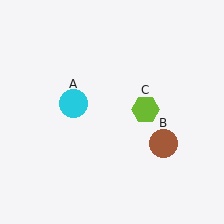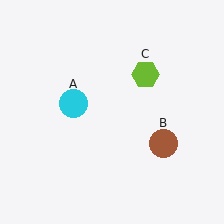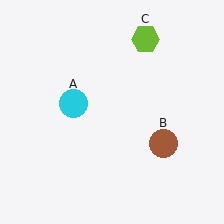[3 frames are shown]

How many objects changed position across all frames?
1 object changed position: lime hexagon (object C).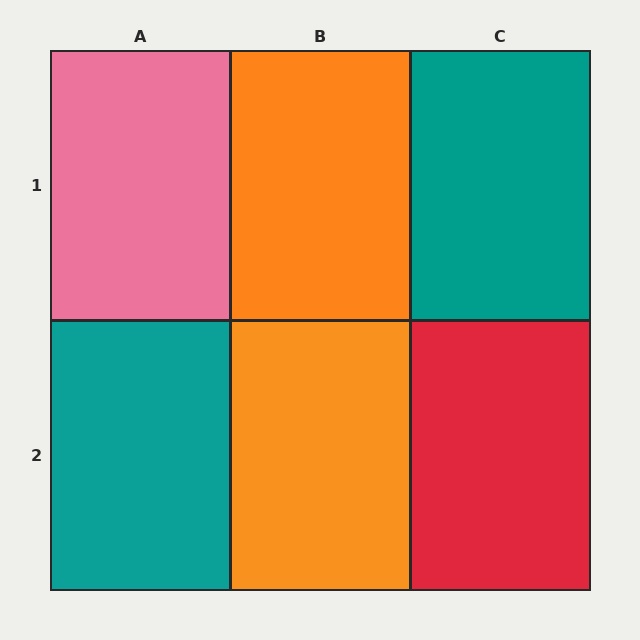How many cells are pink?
1 cell is pink.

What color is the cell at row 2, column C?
Red.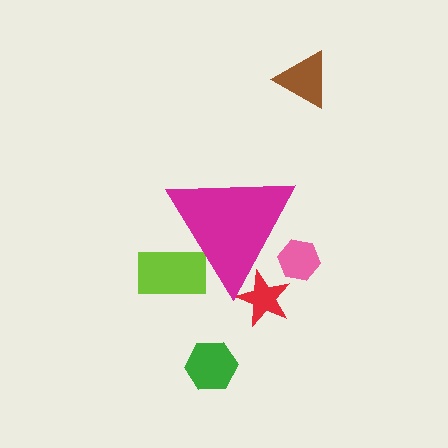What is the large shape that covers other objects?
A magenta triangle.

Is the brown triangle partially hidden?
No, the brown triangle is fully visible.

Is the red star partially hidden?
Yes, the red star is partially hidden behind the magenta triangle.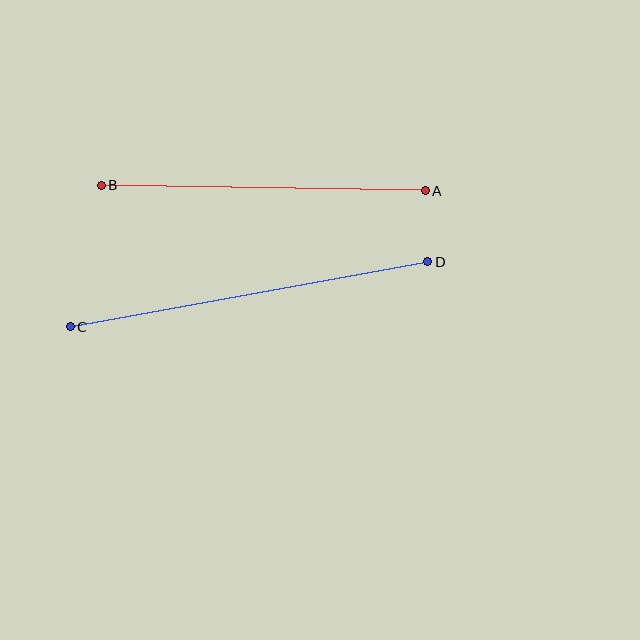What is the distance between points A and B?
The distance is approximately 324 pixels.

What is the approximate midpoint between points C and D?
The midpoint is at approximately (249, 294) pixels.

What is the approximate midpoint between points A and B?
The midpoint is at approximately (263, 188) pixels.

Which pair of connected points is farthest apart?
Points C and D are farthest apart.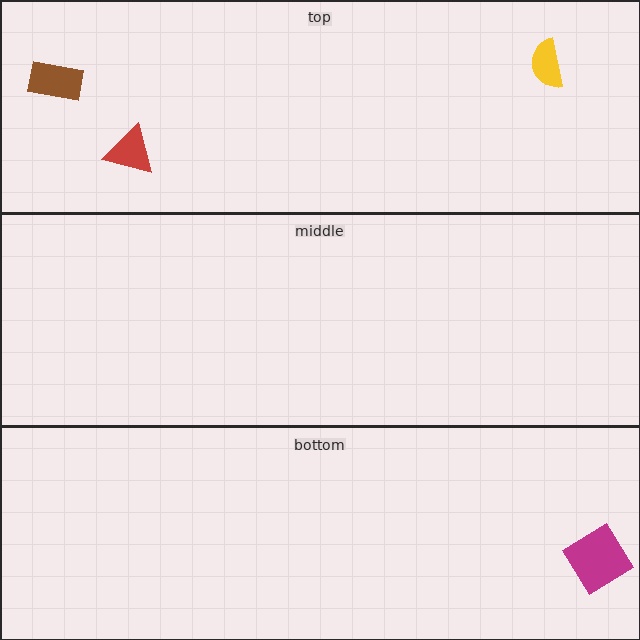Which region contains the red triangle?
The top region.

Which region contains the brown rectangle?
The top region.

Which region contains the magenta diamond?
The bottom region.